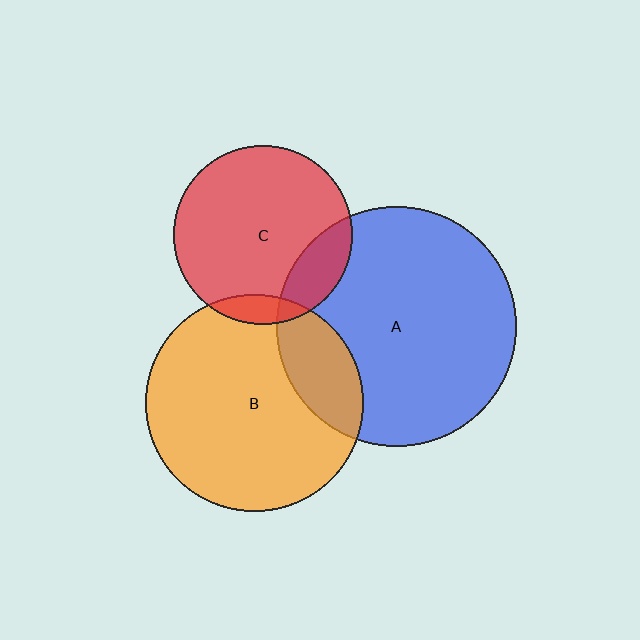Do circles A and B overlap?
Yes.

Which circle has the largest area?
Circle A (blue).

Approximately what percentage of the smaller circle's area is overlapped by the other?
Approximately 20%.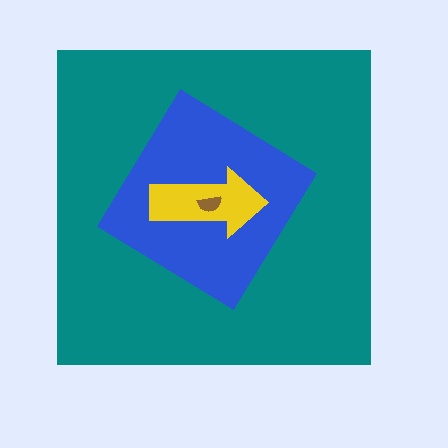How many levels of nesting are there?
4.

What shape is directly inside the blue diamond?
The yellow arrow.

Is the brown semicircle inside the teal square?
Yes.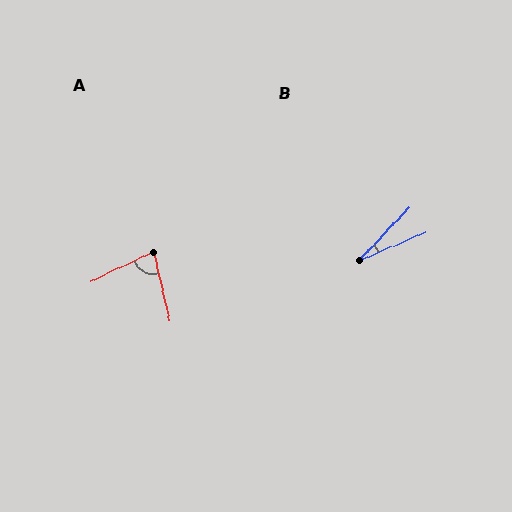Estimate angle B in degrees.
Approximately 23 degrees.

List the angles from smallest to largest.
B (23°), A (77°).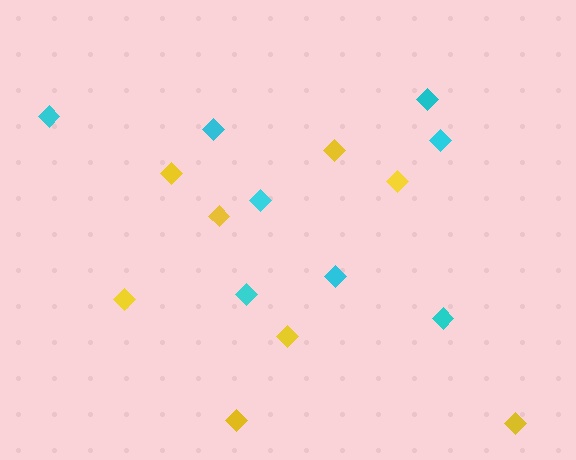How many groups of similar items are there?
There are 2 groups: one group of cyan diamonds (8) and one group of yellow diamonds (8).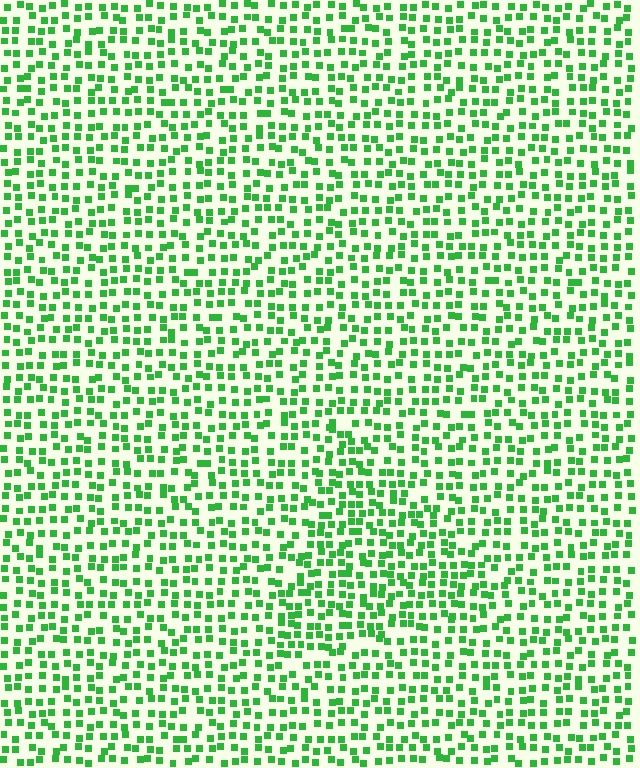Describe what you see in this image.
The image contains small green elements arranged at two different densities. A triangle-shaped region is visible where the elements are more densely packed than the surrounding area.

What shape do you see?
I see a triangle.